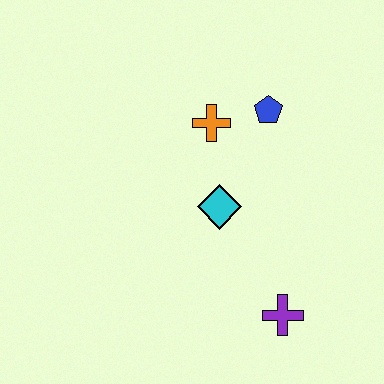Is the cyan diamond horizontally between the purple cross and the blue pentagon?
No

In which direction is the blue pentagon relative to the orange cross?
The blue pentagon is to the right of the orange cross.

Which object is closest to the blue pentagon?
The orange cross is closest to the blue pentagon.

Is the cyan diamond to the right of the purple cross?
No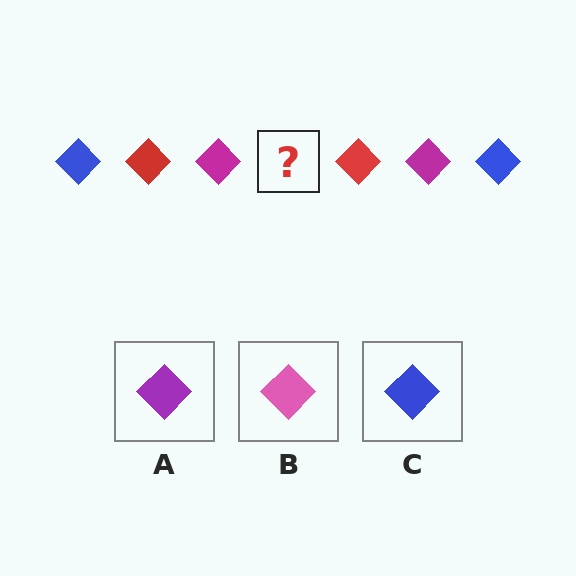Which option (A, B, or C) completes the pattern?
C.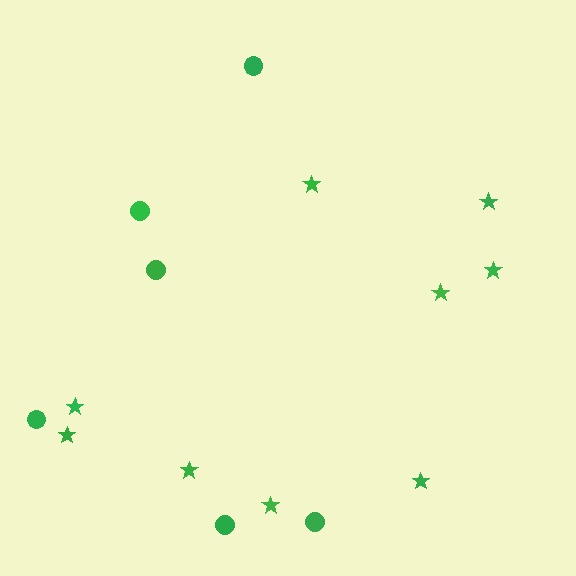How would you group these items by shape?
There are 2 groups: one group of circles (6) and one group of stars (9).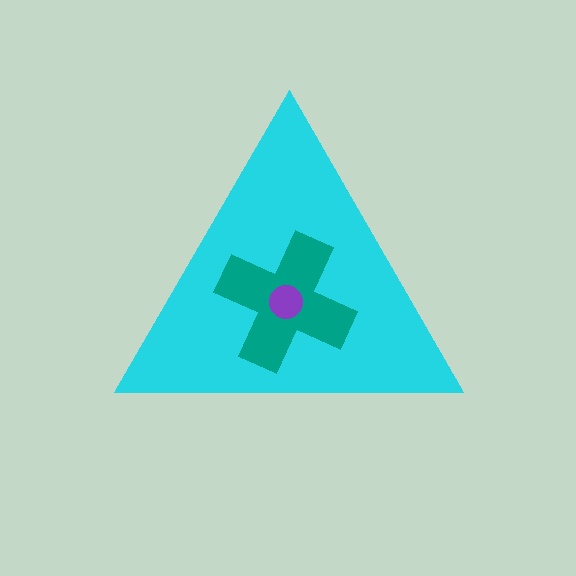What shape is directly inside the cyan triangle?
The teal cross.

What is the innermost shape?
The purple circle.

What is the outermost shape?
The cyan triangle.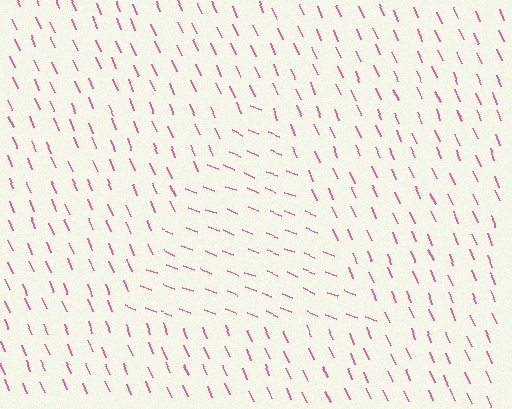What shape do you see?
I see a triangle.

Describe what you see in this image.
The image is filled with small pink line segments. A triangle region in the image has lines oriented differently from the surrounding lines, creating a visible texture boundary.